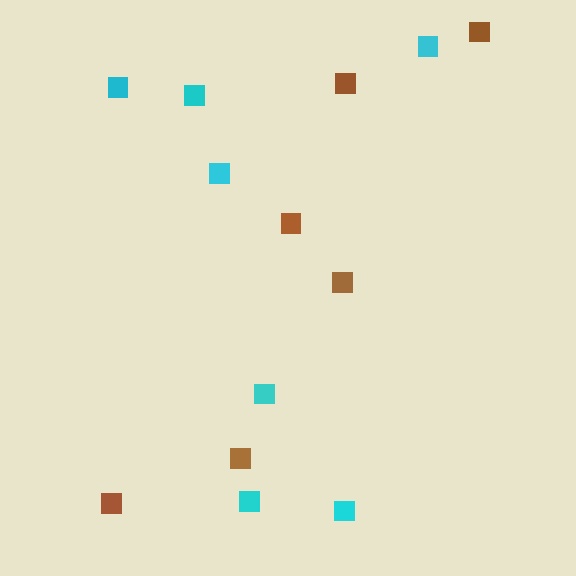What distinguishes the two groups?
There are 2 groups: one group of brown squares (6) and one group of cyan squares (7).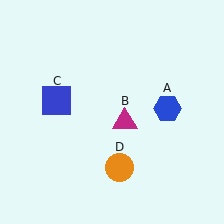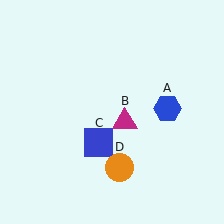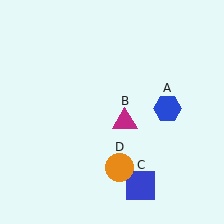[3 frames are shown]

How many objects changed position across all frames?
1 object changed position: blue square (object C).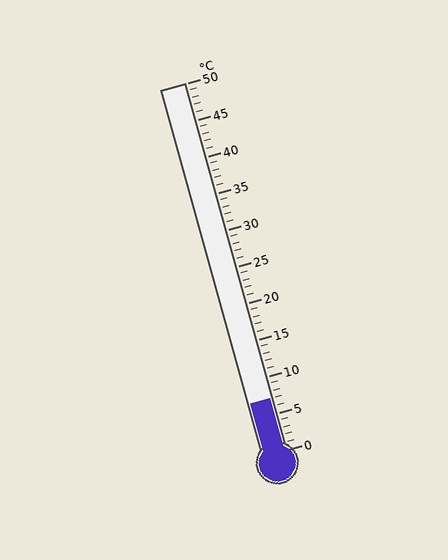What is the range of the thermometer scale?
The thermometer scale ranges from 0°C to 50°C.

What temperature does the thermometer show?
The thermometer shows approximately 7°C.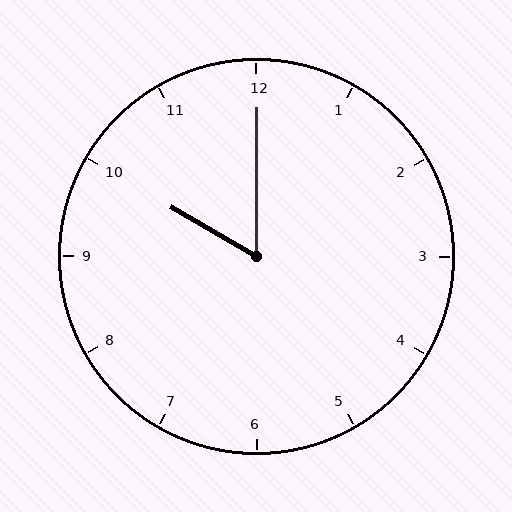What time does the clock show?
10:00.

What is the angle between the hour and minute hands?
Approximately 60 degrees.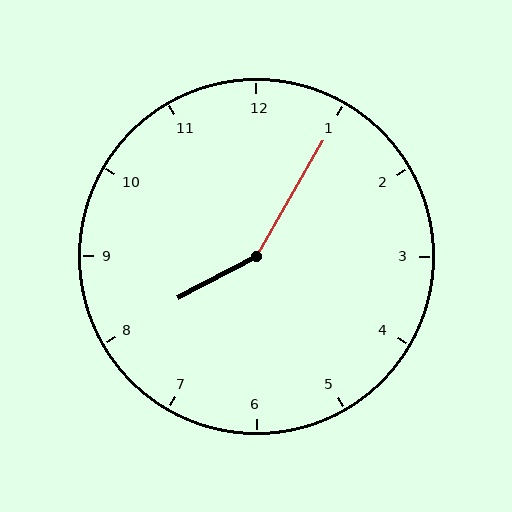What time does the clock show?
8:05.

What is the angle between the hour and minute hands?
Approximately 148 degrees.